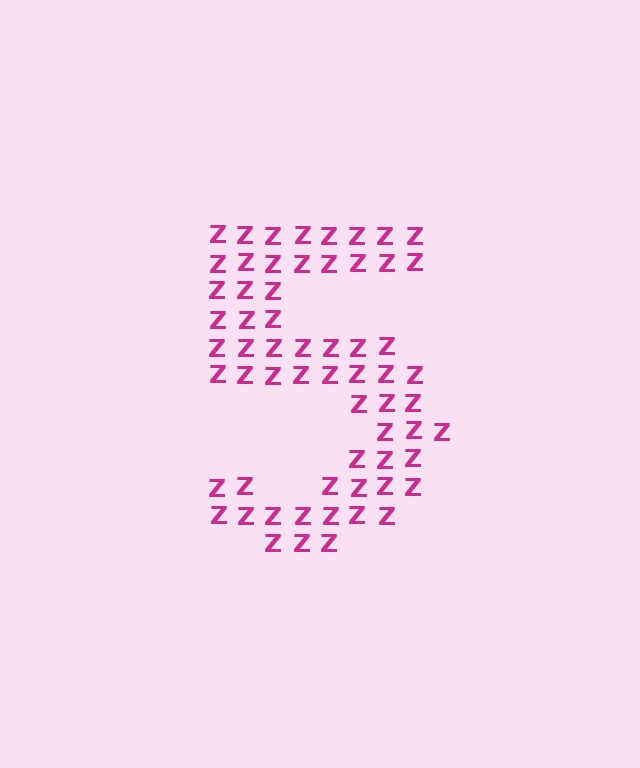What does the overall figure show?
The overall figure shows the digit 5.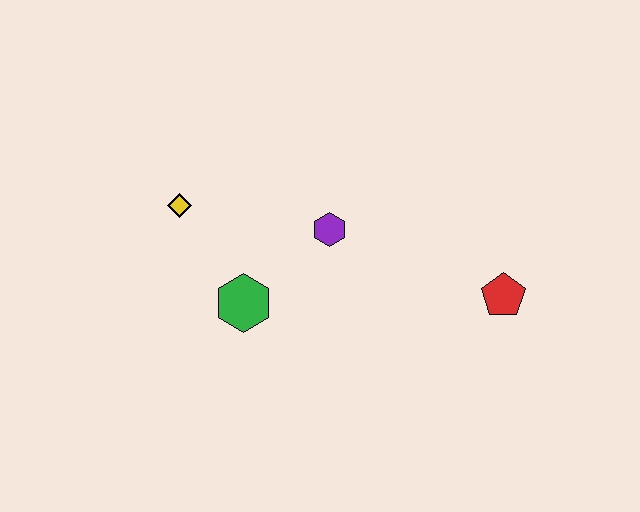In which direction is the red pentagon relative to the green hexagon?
The red pentagon is to the right of the green hexagon.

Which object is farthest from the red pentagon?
The yellow diamond is farthest from the red pentagon.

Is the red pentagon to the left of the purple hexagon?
No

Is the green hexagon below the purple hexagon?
Yes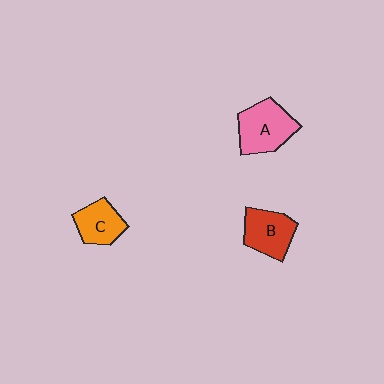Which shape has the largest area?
Shape A (pink).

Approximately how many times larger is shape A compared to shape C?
Approximately 1.4 times.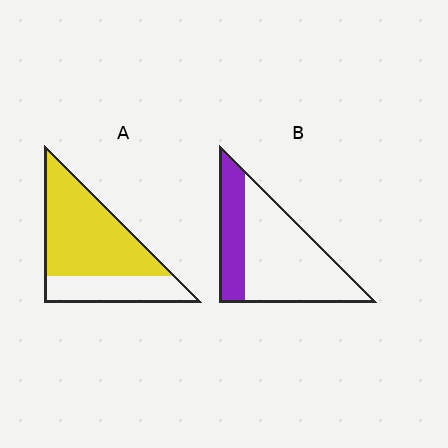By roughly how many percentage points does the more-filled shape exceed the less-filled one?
By roughly 40 percentage points (A over B).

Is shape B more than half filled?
No.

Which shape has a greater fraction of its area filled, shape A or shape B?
Shape A.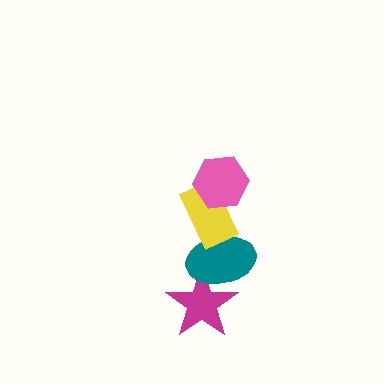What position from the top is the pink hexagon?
The pink hexagon is 1st from the top.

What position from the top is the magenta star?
The magenta star is 4th from the top.